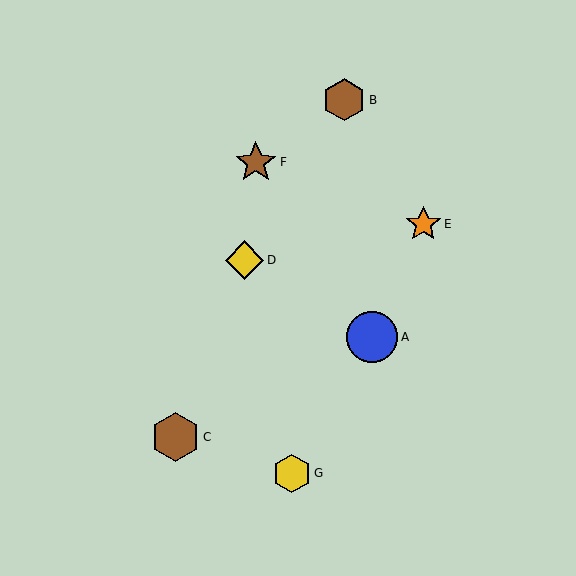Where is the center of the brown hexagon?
The center of the brown hexagon is at (344, 100).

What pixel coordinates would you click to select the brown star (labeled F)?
Click at (256, 162) to select the brown star F.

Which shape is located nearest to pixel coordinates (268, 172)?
The brown star (labeled F) at (256, 162) is nearest to that location.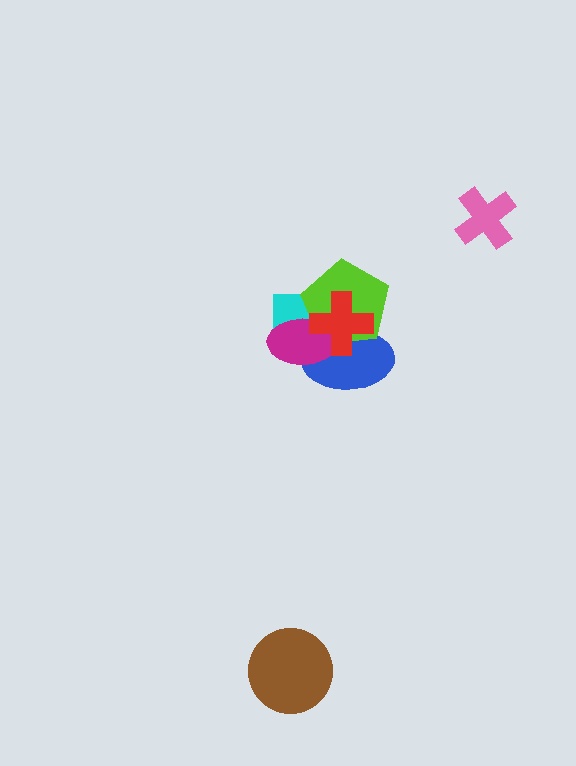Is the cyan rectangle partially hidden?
Yes, it is partially covered by another shape.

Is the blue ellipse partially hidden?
Yes, it is partially covered by another shape.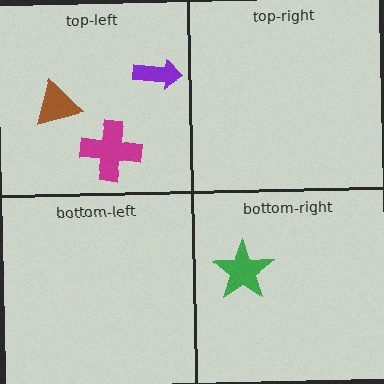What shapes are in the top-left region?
The brown triangle, the purple arrow, the magenta cross.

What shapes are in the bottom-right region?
The green star.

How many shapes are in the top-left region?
3.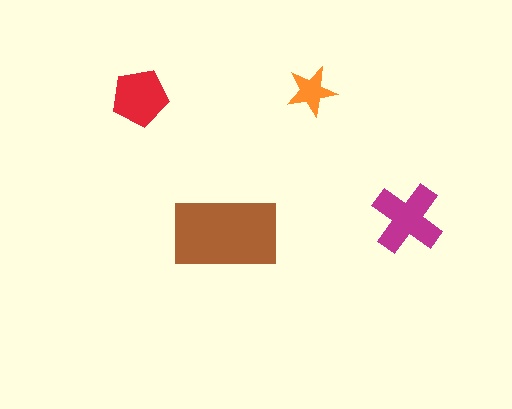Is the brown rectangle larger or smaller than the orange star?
Larger.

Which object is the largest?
The brown rectangle.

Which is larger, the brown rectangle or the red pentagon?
The brown rectangle.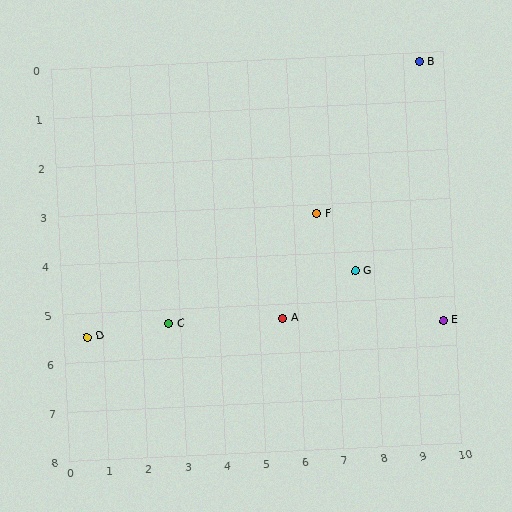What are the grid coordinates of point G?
Point G is at approximately (7.5, 4.4).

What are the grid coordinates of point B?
Point B is at approximately (9.4, 0.2).